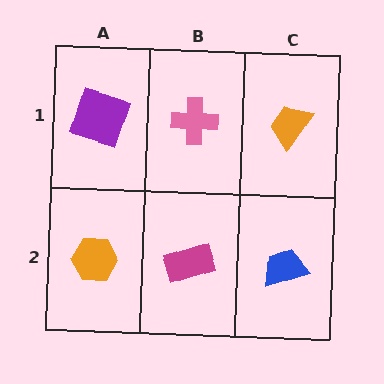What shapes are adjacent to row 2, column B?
A pink cross (row 1, column B), an orange hexagon (row 2, column A), a blue trapezoid (row 2, column C).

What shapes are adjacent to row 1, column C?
A blue trapezoid (row 2, column C), a pink cross (row 1, column B).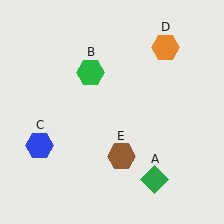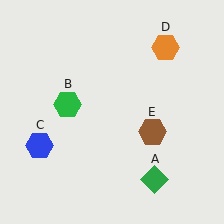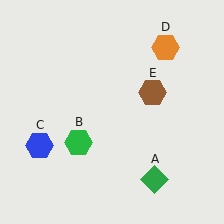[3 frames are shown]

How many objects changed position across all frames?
2 objects changed position: green hexagon (object B), brown hexagon (object E).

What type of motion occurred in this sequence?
The green hexagon (object B), brown hexagon (object E) rotated counterclockwise around the center of the scene.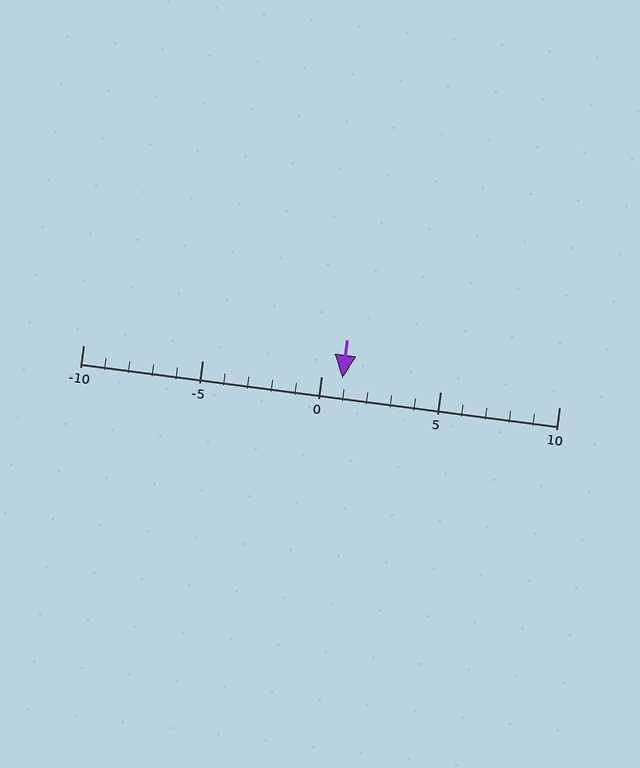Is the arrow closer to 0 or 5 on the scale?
The arrow is closer to 0.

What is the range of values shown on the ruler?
The ruler shows values from -10 to 10.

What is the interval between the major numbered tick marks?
The major tick marks are spaced 5 units apart.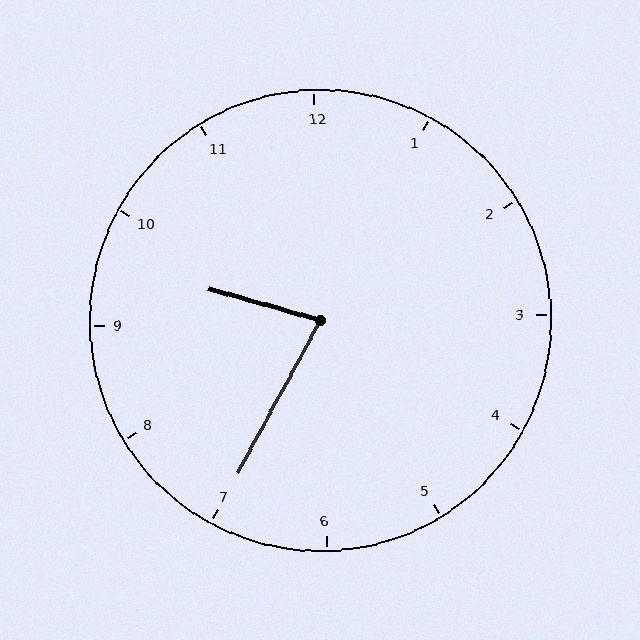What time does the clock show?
9:35.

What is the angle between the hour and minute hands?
Approximately 78 degrees.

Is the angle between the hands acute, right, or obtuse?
It is acute.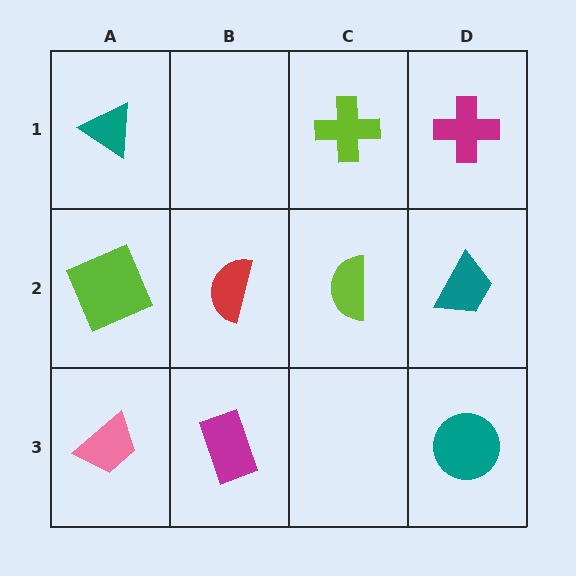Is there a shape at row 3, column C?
No, that cell is empty.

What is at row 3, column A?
A pink trapezoid.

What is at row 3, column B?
A magenta rectangle.